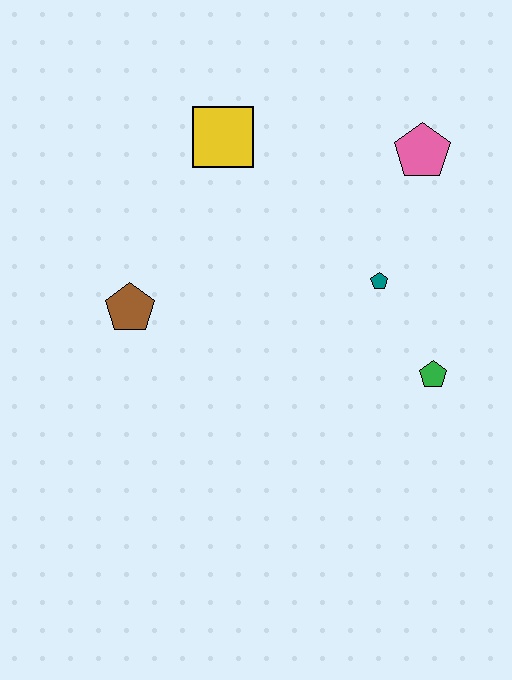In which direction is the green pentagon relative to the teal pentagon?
The green pentagon is below the teal pentagon.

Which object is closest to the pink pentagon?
The teal pentagon is closest to the pink pentagon.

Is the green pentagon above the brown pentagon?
No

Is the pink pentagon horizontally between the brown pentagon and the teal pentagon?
No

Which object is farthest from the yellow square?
The green pentagon is farthest from the yellow square.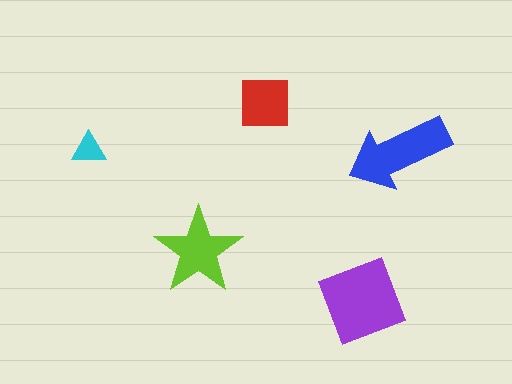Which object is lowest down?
The purple diamond is bottommost.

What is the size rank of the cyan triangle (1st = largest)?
5th.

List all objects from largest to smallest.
The purple diamond, the blue arrow, the lime star, the red square, the cyan triangle.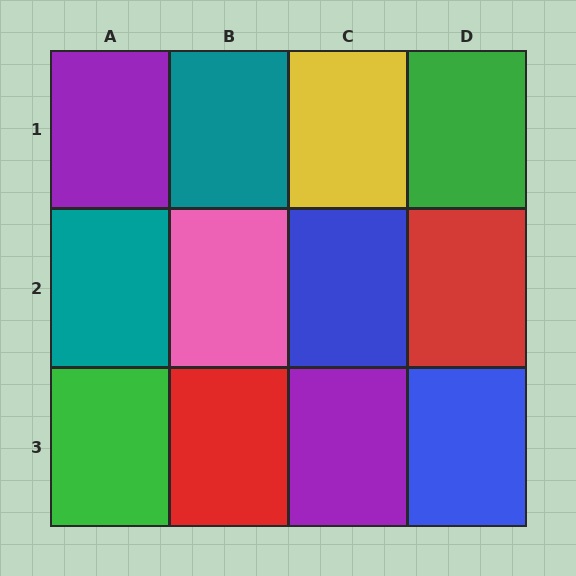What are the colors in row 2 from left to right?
Teal, pink, blue, red.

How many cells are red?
2 cells are red.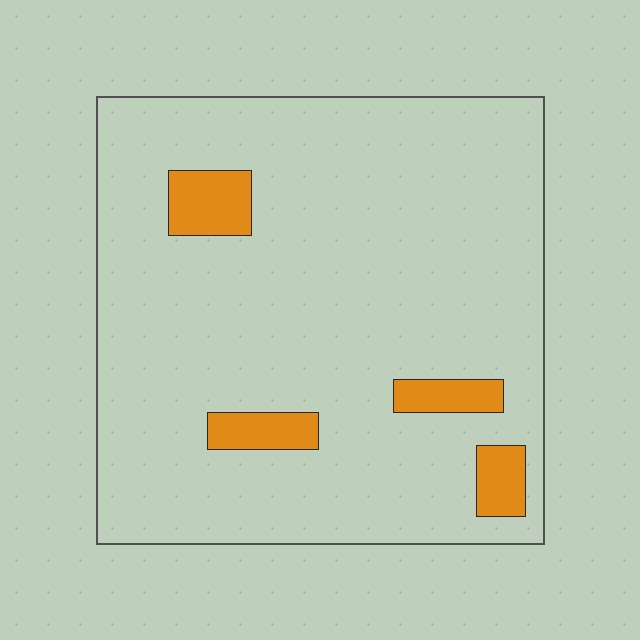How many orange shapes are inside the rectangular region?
4.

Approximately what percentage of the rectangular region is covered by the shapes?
Approximately 10%.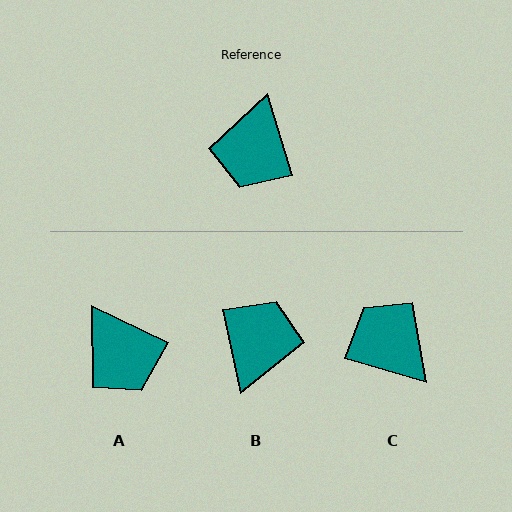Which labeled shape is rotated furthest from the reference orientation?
B, about 175 degrees away.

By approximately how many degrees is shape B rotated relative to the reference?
Approximately 175 degrees counter-clockwise.